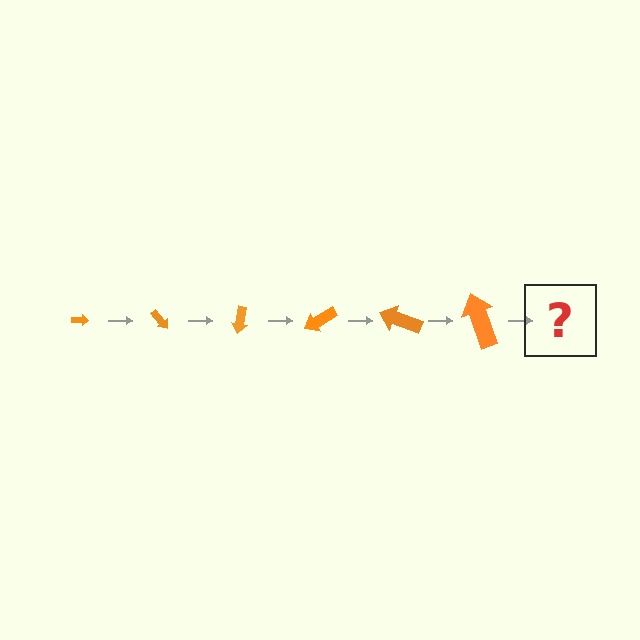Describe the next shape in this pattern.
It should be an arrow, larger than the previous one and rotated 300 degrees from the start.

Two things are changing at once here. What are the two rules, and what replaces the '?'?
The two rules are that the arrow grows larger each step and it rotates 50 degrees each step. The '?' should be an arrow, larger than the previous one and rotated 300 degrees from the start.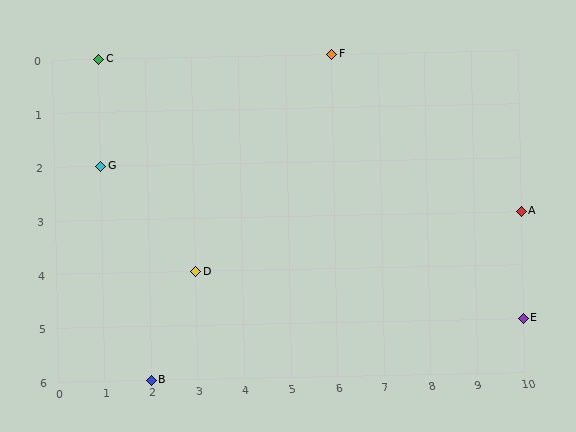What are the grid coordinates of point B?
Point B is at grid coordinates (2, 6).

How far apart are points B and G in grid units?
Points B and G are 1 column and 4 rows apart (about 4.1 grid units diagonally).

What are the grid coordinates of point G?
Point G is at grid coordinates (1, 2).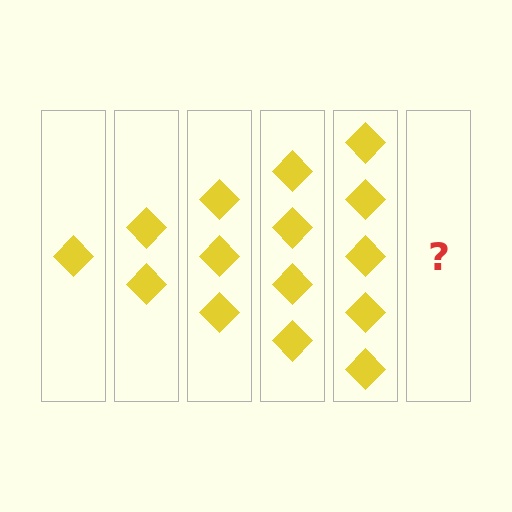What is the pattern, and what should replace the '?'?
The pattern is that each step adds one more diamond. The '?' should be 6 diamonds.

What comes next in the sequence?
The next element should be 6 diamonds.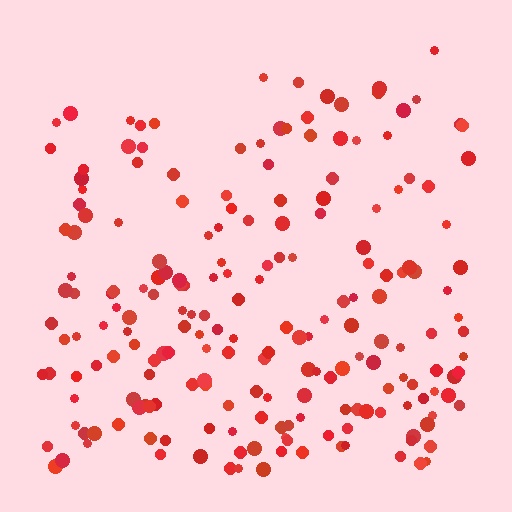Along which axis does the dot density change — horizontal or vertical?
Vertical.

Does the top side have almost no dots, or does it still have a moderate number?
Still a moderate number, just noticeably fewer than the bottom.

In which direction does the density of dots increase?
From top to bottom, with the bottom side densest.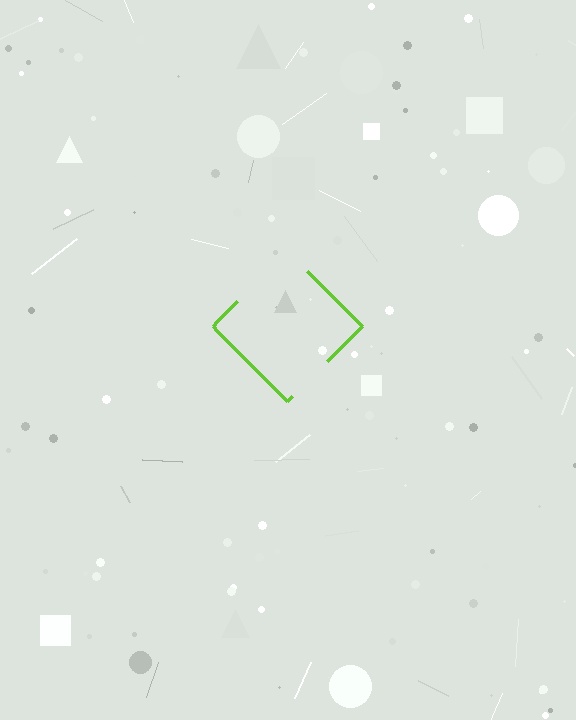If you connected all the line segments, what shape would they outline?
They would outline a diamond.